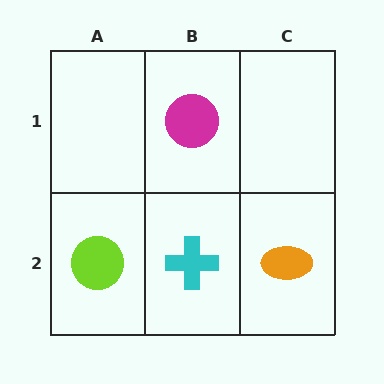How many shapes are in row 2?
3 shapes.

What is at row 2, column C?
An orange ellipse.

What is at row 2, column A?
A lime circle.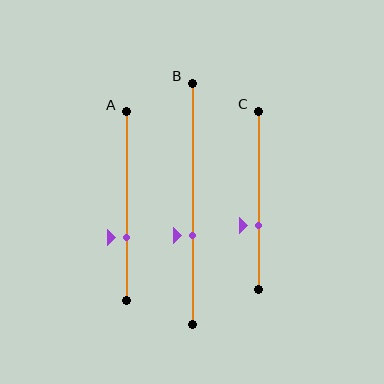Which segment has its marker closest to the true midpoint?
Segment B has its marker closest to the true midpoint.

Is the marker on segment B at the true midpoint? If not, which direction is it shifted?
No, the marker on segment B is shifted downward by about 13% of the segment length.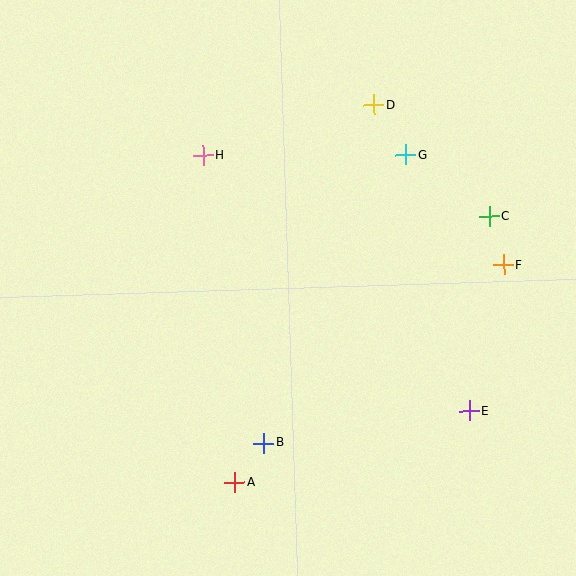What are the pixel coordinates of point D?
Point D is at (374, 105).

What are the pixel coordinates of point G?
Point G is at (405, 155).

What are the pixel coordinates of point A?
Point A is at (235, 482).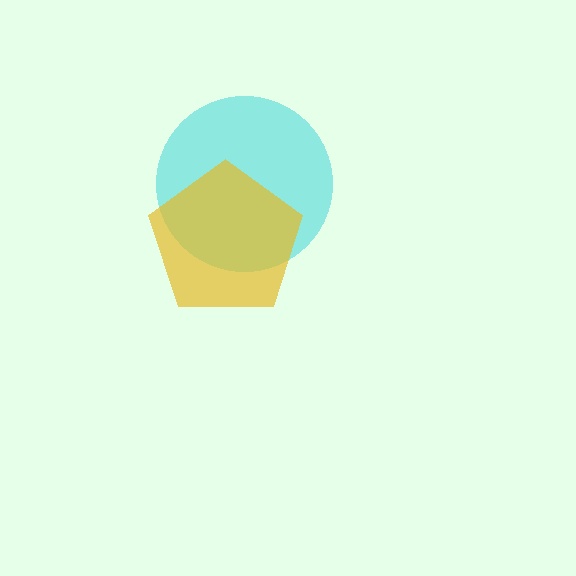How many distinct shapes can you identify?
There are 2 distinct shapes: a cyan circle, a yellow pentagon.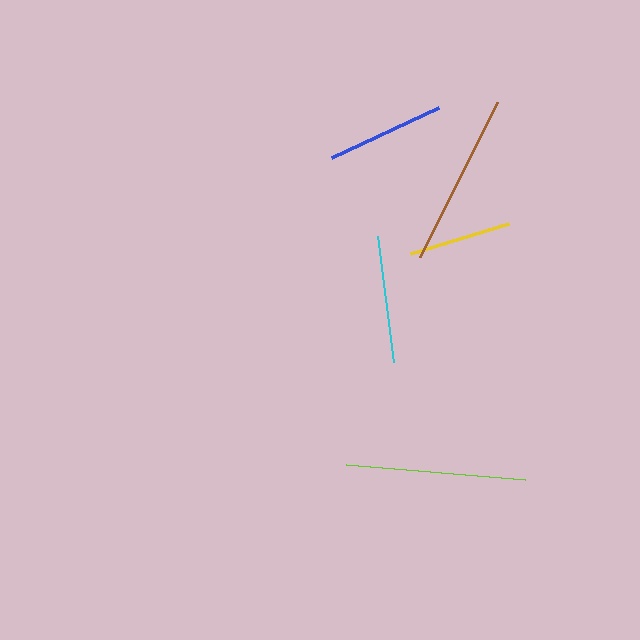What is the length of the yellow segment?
The yellow segment is approximately 103 pixels long.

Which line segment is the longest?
The lime line is the longest at approximately 180 pixels.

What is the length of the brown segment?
The brown segment is approximately 173 pixels long.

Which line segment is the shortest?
The yellow line is the shortest at approximately 103 pixels.